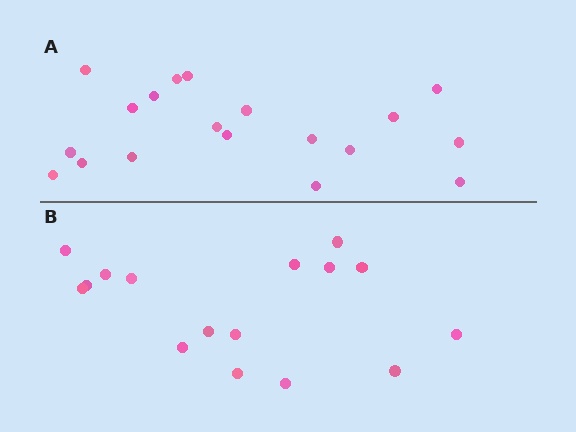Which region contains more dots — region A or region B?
Region A (the top region) has more dots.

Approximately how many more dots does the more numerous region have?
Region A has just a few more — roughly 2 or 3 more dots than region B.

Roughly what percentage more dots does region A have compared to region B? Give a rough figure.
About 20% more.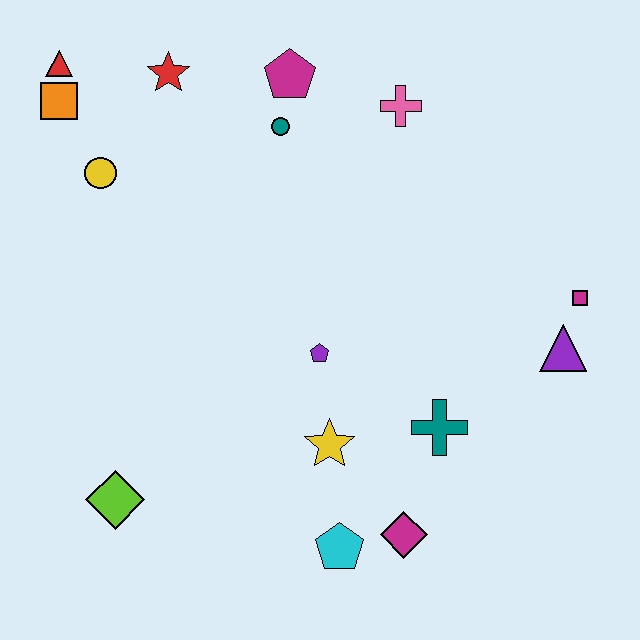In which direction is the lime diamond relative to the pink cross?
The lime diamond is below the pink cross.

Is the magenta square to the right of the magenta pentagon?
Yes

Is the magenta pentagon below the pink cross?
No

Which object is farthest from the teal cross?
The red triangle is farthest from the teal cross.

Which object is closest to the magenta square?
The purple triangle is closest to the magenta square.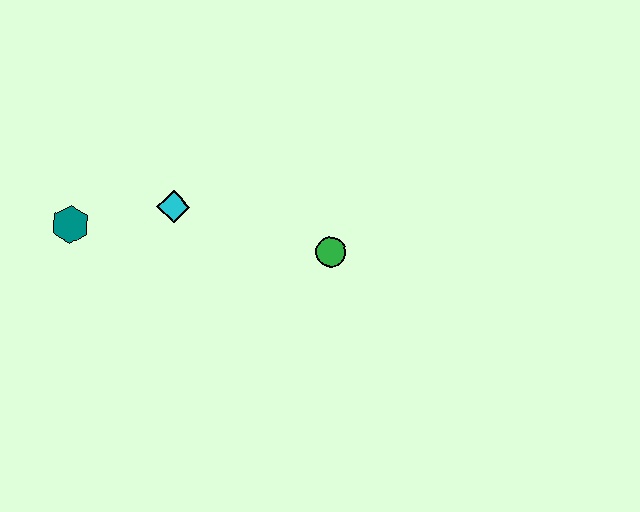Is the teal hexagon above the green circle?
Yes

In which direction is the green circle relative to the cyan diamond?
The green circle is to the right of the cyan diamond.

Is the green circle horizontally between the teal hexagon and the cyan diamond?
No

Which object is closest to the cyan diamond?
The teal hexagon is closest to the cyan diamond.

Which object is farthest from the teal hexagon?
The green circle is farthest from the teal hexagon.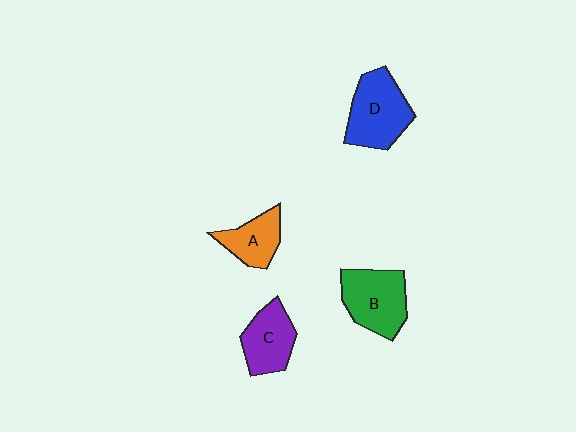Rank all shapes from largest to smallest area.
From largest to smallest: D (blue), B (green), C (purple), A (orange).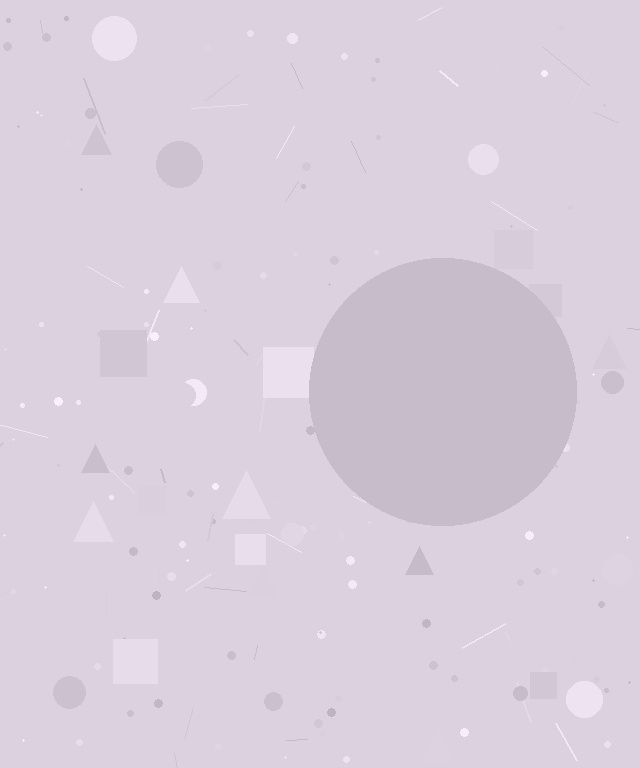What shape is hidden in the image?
A circle is hidden in the image.